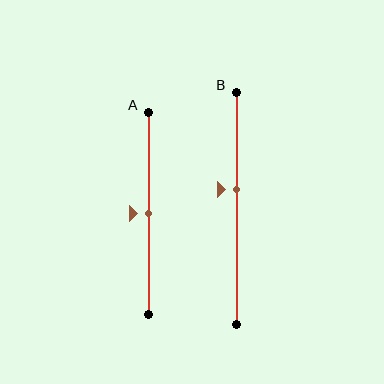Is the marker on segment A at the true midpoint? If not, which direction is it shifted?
Yes, the marker on segment A is at the true midpoint.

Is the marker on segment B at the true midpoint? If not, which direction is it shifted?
No, the marker on segment B is shifted upward by about 8% of the segment length.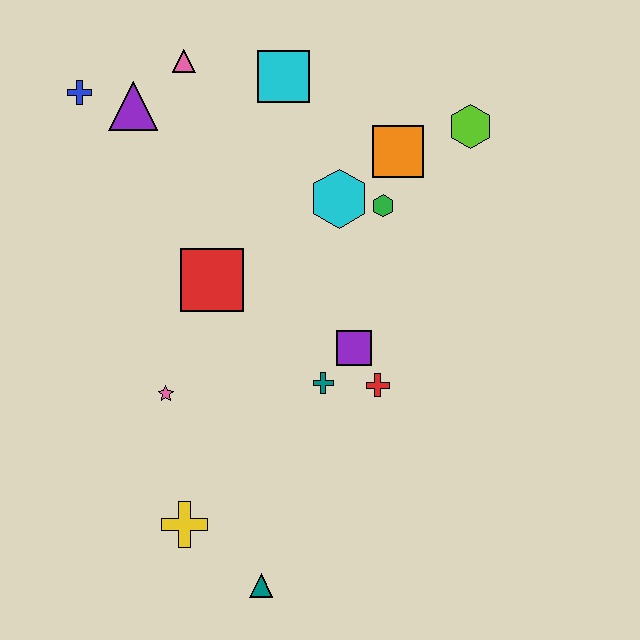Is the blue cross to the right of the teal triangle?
No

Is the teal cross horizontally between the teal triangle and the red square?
No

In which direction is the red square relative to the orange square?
The red square is to the left of the orange square.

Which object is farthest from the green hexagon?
The teal triangle is farthest from the green hexagon.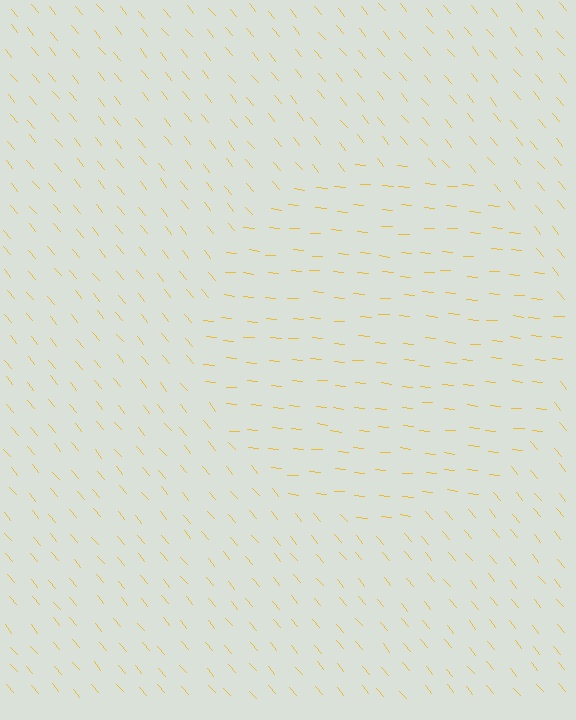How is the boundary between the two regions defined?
The boundary is defined purely by a change in line orientation (approximately 45 degrees difference). All lines are the same color and thickness.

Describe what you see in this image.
The image is filled with small yellow line segments. A circle region in the image has lines oriented differently from the surrounding lines, creating a visible texture boundary.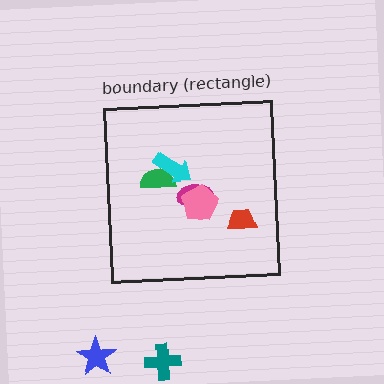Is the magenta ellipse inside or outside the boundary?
Inside.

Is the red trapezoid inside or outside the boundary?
Inside.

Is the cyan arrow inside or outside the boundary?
Inside.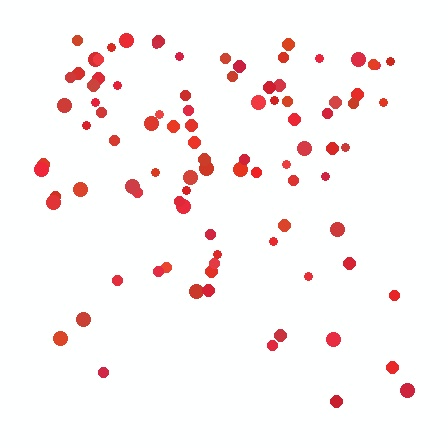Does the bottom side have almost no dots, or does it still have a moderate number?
Still a moderate number, just noticeably fewer than the top.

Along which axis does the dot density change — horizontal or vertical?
Vertical.